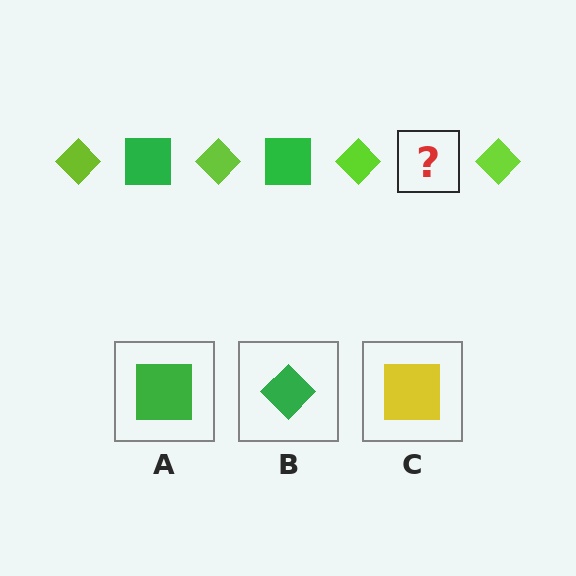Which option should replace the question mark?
Option A.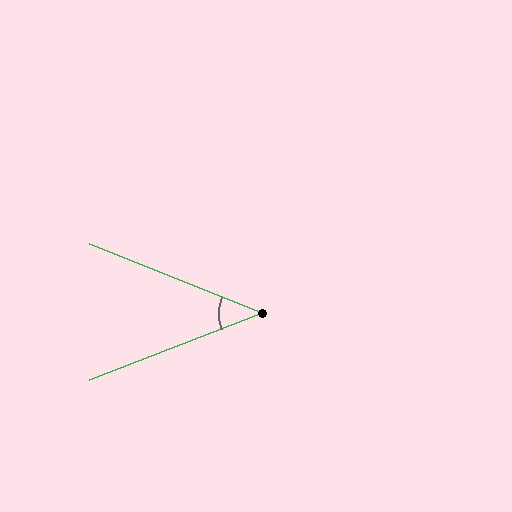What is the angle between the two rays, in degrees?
Approximately 43 degrees.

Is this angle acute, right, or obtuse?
It is acute.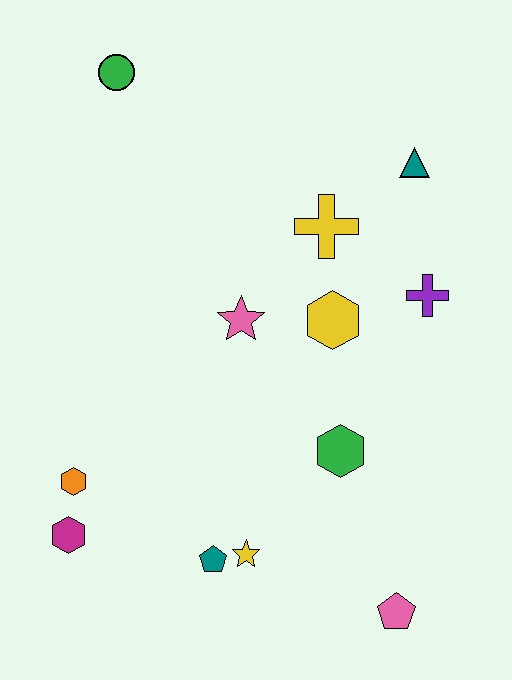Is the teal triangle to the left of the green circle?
No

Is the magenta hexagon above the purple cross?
No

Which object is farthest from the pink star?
The pink pentagon is farthest from the pink star.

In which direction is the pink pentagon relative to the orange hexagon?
The pink pentagon is to the right of the orange hexagon.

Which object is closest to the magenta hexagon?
The orange hexagon is closest to the magenta hexagon.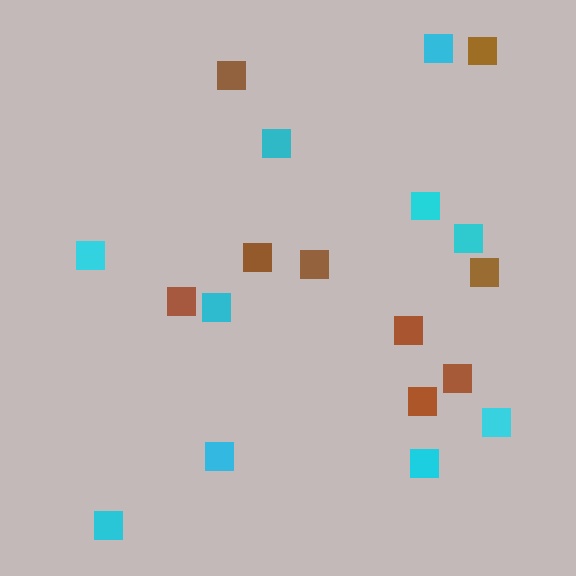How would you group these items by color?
There are 2 groups: one group of brown squares (9) and one group of cyan squares (10).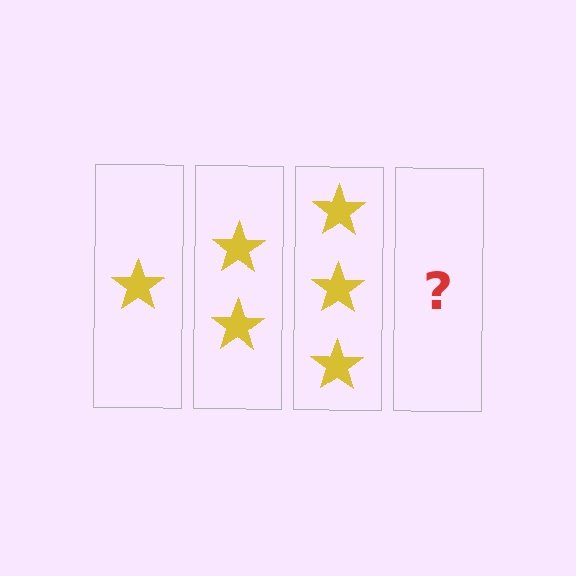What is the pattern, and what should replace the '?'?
The pattern is that each step adds one more star. The '?' should be 4 stars.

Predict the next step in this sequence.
The next step is 4 stars.